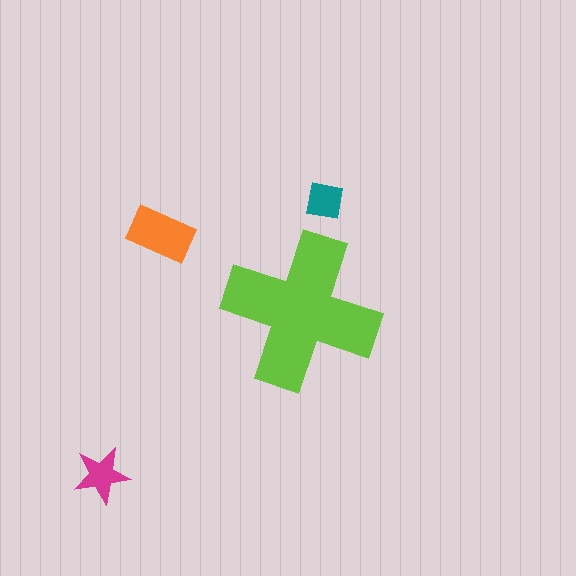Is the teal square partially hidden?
No, the teal square is fully visible.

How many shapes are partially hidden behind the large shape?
0 shapes are partially hidden.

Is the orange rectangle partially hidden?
No, the orange rectangle is fully visible.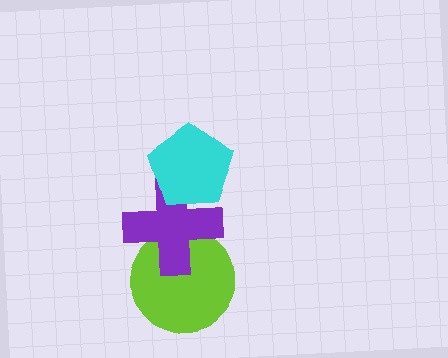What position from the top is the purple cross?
The purple cross is 2nd from the top.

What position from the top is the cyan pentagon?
The cyan pentagon is 1st from the top.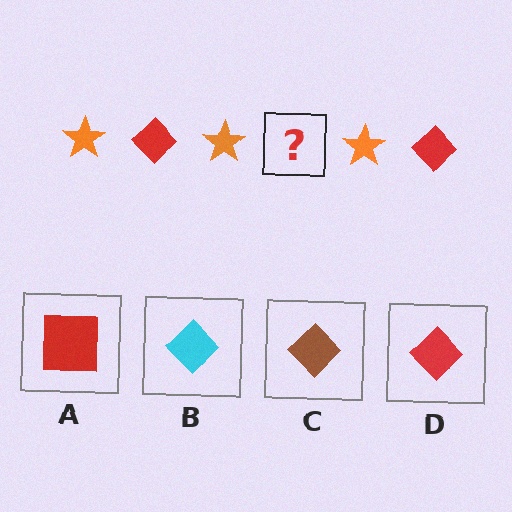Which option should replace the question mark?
Option D.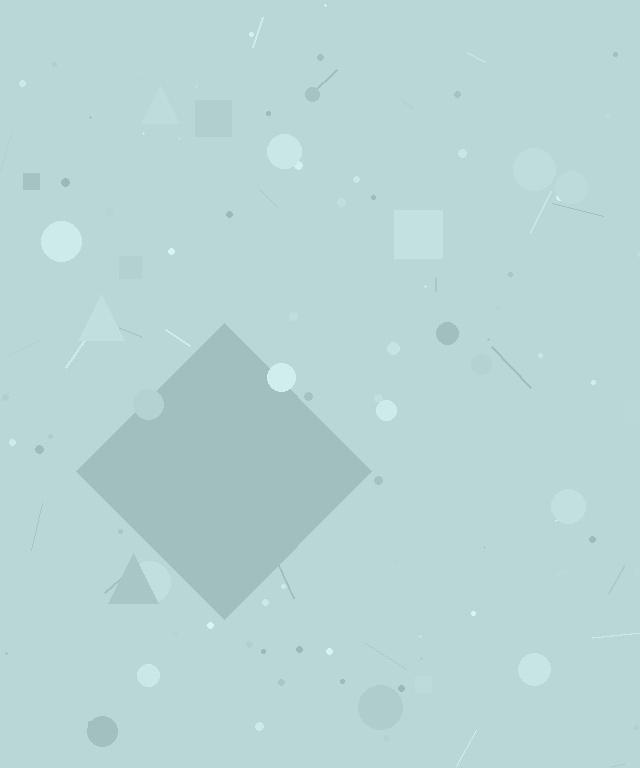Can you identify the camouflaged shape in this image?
The camouflaged shape is a diamond.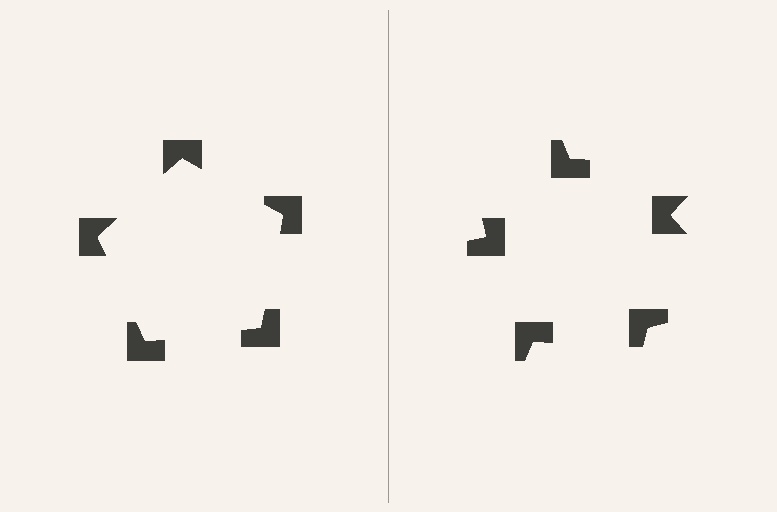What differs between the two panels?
The notched squares are positioned identically on both sides; only the wedge orientations differ. On the left they align to a pentagon; on the right they are misaligned.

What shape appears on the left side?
An illusory pentagon.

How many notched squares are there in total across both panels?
10 — 5 on each side.